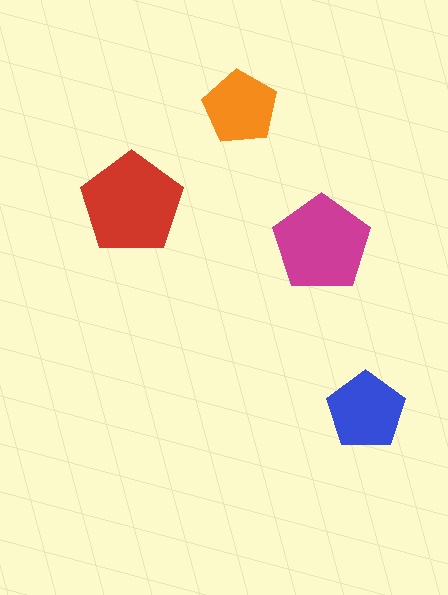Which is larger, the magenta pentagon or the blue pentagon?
The magenta one.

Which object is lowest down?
The blue pentagon is bottommost.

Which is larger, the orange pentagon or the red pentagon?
The red one.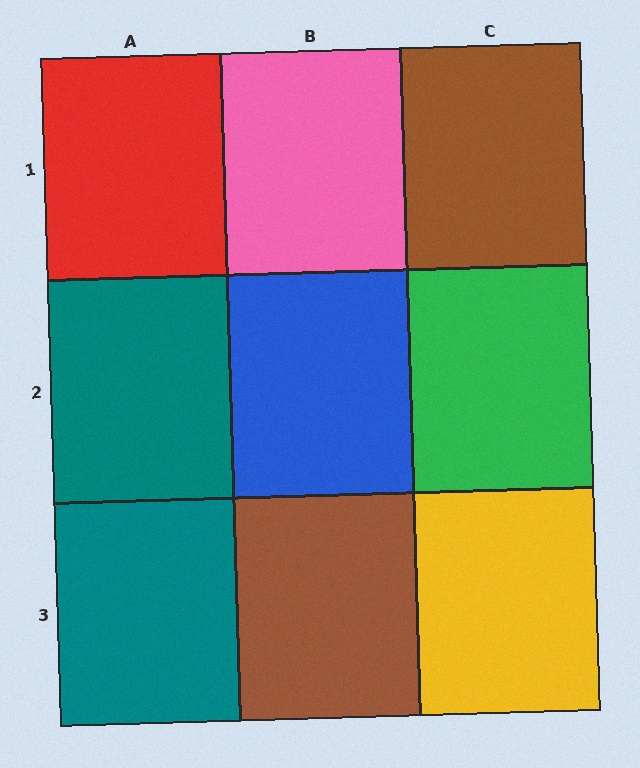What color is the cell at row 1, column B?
Pink.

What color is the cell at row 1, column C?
Brown.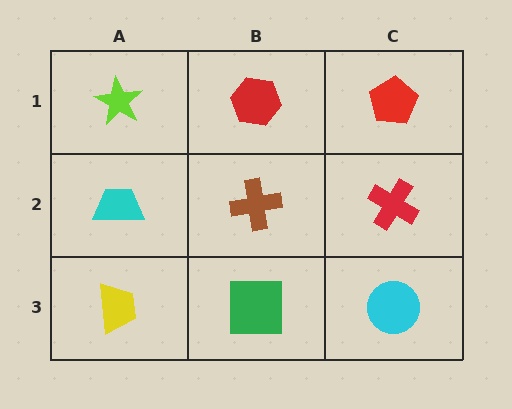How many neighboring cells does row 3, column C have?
2.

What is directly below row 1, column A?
A cyan trapezoid.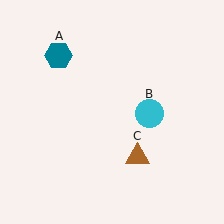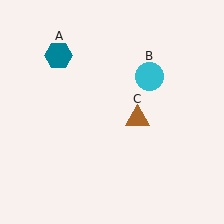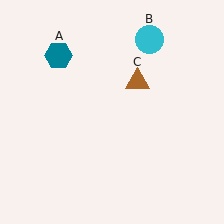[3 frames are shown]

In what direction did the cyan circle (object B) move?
The cyan circle (object B) moved up.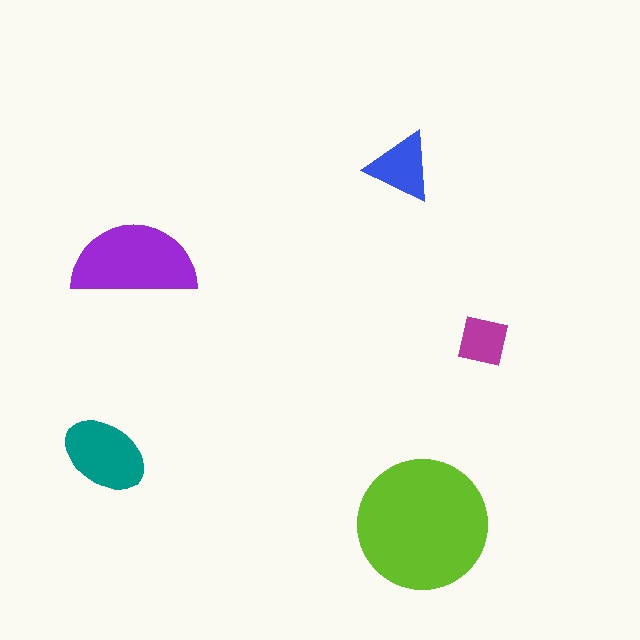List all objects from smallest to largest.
The magenta square, the blue triangle, the teal ellipse, the purple semicircle, the lime circle.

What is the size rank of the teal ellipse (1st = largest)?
3rd.